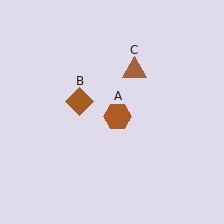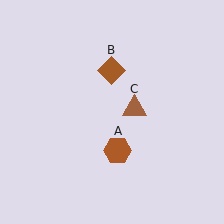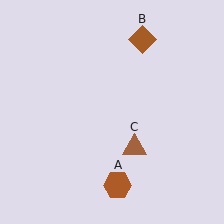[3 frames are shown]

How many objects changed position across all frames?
3 objects changed position: brown hexagon (object A), brown diamond (object B), brown triangle (object C).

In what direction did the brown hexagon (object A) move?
The brown hexagon (object A) moved down.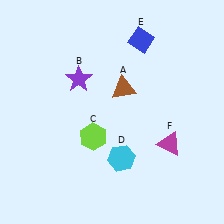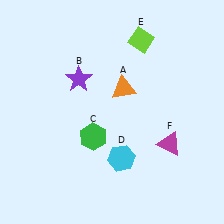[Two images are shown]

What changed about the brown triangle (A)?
In Image 1, A is brown. In Image 2, it changed to orange.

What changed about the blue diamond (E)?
In Image 1, E is blue. In Image 2, it changed to lime.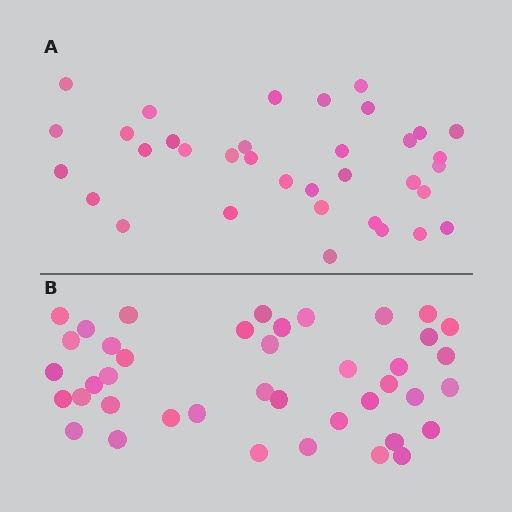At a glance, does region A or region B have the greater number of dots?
Region B (the bottom region) has more dots.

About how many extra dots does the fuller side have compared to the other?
Region B has about 6 more dots than region A.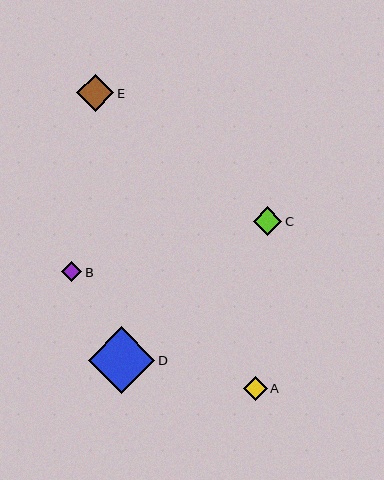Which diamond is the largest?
Diamond D is the largest with a size of approximately 67 pixels.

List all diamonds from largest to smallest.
From largest to smallest: D, E, C, A, B.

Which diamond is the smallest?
Diamond B is the smallest with a size of approximately 20 pixels.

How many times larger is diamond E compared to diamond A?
Diamond E is approximately 1.6 times the size of diamond A.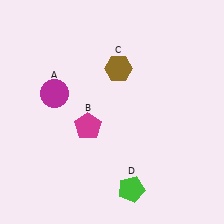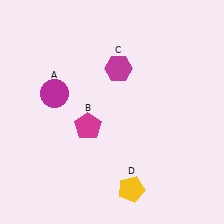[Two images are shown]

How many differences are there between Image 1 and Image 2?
There are 2 differences between the two images.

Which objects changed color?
C changed from brown to magenta. D changed from green to yellow.